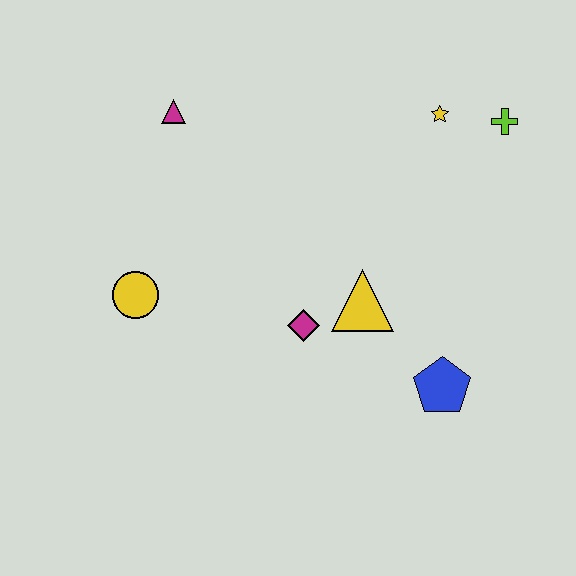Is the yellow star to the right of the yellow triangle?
Yes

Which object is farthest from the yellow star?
The yellow circle is farthest from the yellow star.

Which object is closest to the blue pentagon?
The yellow triangle is closest to the blue pentagon.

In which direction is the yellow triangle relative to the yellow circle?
The yellow triangle is to the right of the yellow circle.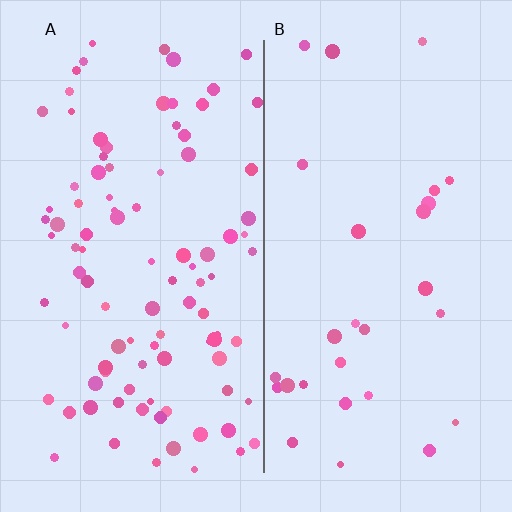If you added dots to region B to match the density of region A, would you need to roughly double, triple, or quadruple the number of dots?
Approximately triple.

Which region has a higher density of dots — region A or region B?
A (the left).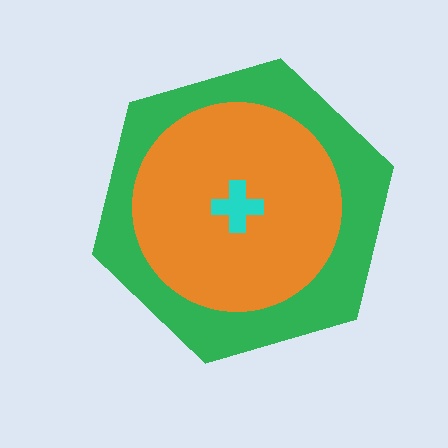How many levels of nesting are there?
3.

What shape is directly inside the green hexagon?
The orange circle.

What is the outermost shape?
The green hexagon.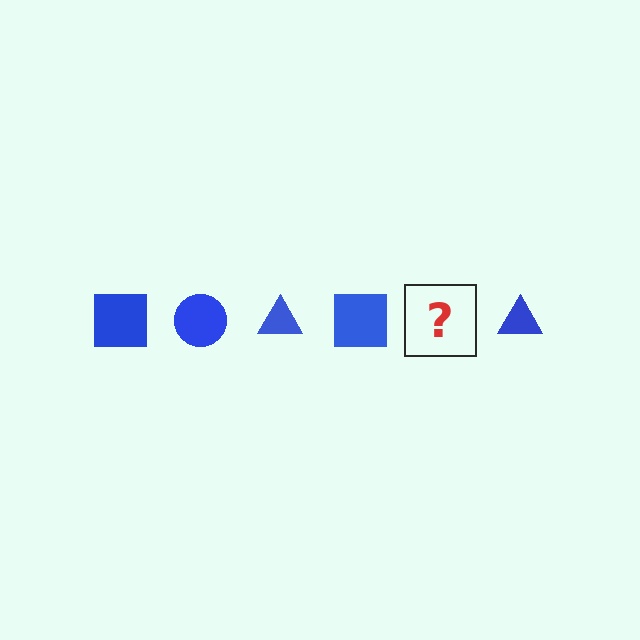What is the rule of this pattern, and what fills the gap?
The rule is that the pattern cycles through square, circle, triangle shapes in blue. The gap should be filled with a blue circle.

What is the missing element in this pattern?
The missing element is a blue circle.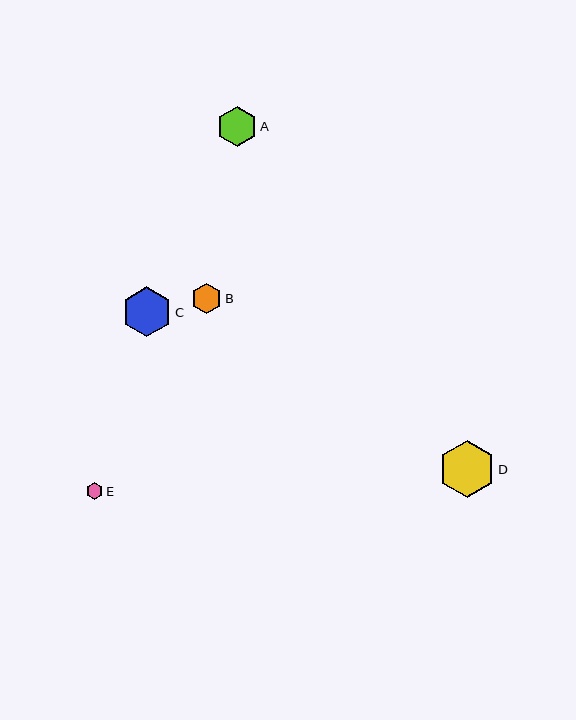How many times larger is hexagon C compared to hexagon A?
Hexagon C is approximately 1.2 times the size of hexagon A.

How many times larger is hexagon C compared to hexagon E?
Hexagon C is approximately 2.9 times the size of hexagon E.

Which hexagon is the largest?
Hexagon D is the largest with a size of approximately 56 pixels.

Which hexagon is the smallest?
Hexagon E is the smallest with a size of approximately 17 pixels.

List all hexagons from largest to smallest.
From largest to smallest: D, C, A, B, E.